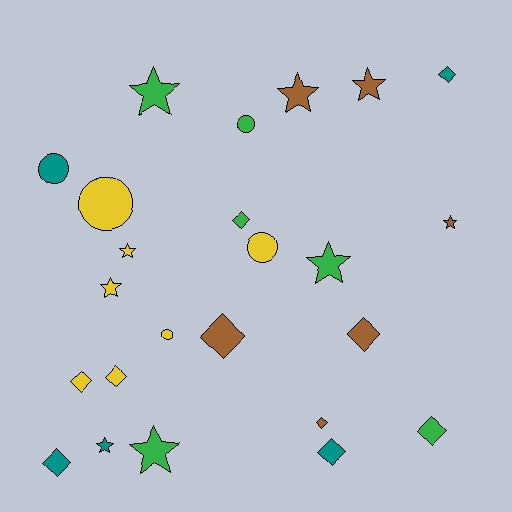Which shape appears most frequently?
Diamond, with 10 objects.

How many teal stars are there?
There is 1 teal star.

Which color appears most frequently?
Yellow, with 7 objects.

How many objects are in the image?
There are 24 objects.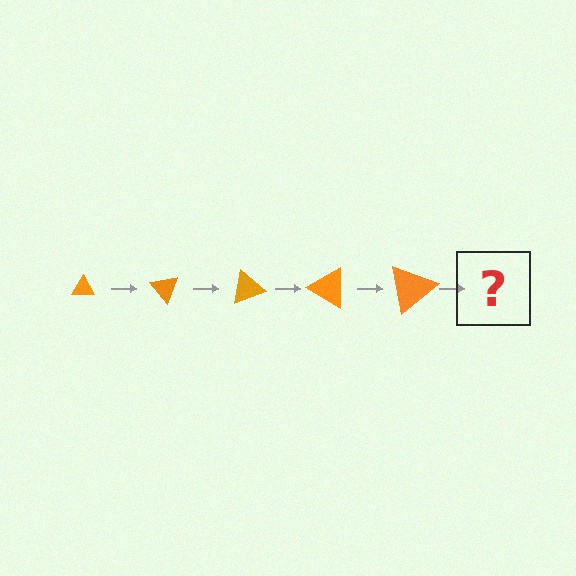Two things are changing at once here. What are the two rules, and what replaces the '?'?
The two rules are that the triangle grows larger each step and it rotates 50 degrees each step. The '?' should be a triangle, larger than the previous one and rotated 250 degrees from the start.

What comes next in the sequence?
The next element should be a triangle, larger than the previous one and rotated 250 degrees from the start.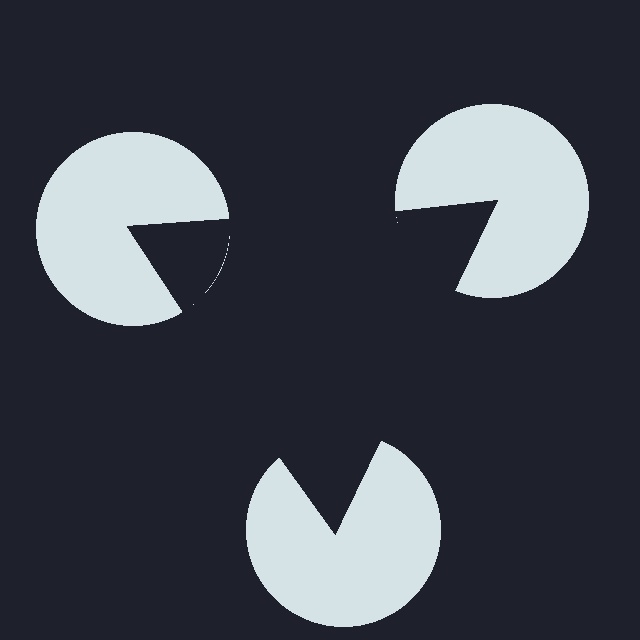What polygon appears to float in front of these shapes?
An illusory triangle — its edges are inferred from the aligned wedge cuts in the pac-man discs, not physically drawn.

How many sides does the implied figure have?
3 sides.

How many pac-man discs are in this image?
There are 3 — one at each vertex of the illusory triangle.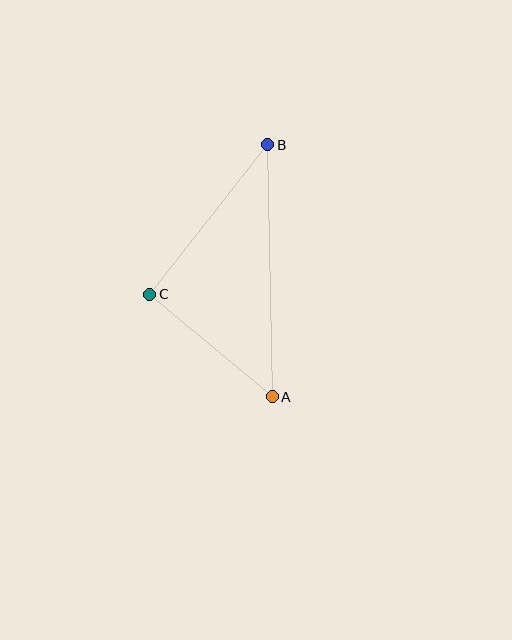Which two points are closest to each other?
Points A and C are closest to each other.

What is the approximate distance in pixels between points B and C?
The distance between B and C is approximately 190 pixels.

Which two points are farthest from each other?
Points A and B are farthest from each other.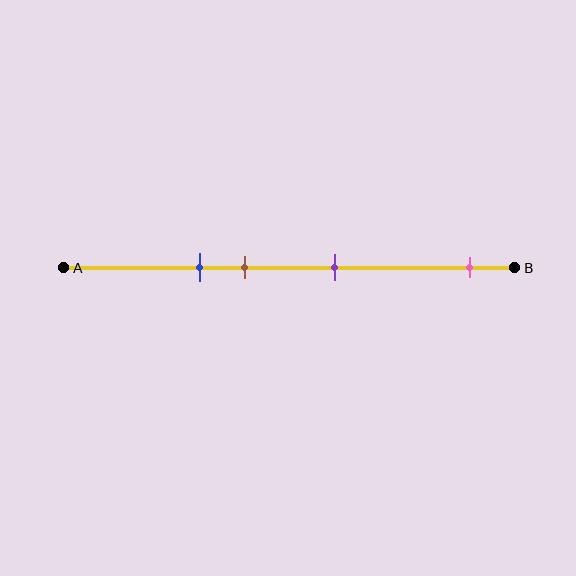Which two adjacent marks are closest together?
The blue and brown marks are the closest adjacent pair.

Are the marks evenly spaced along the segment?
No, the marks are not evenly spaced.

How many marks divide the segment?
There are 4 marks dividing the segment.